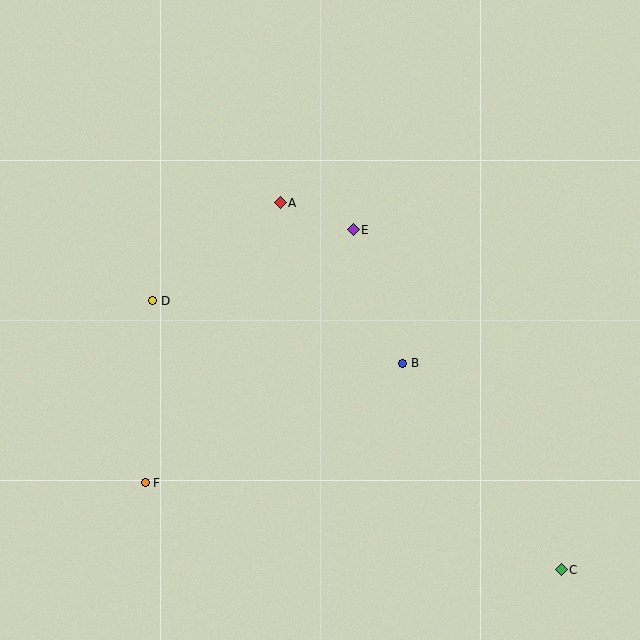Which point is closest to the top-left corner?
Point D is closest to the top-left corner.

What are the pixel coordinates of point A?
Point A is at (280, 203).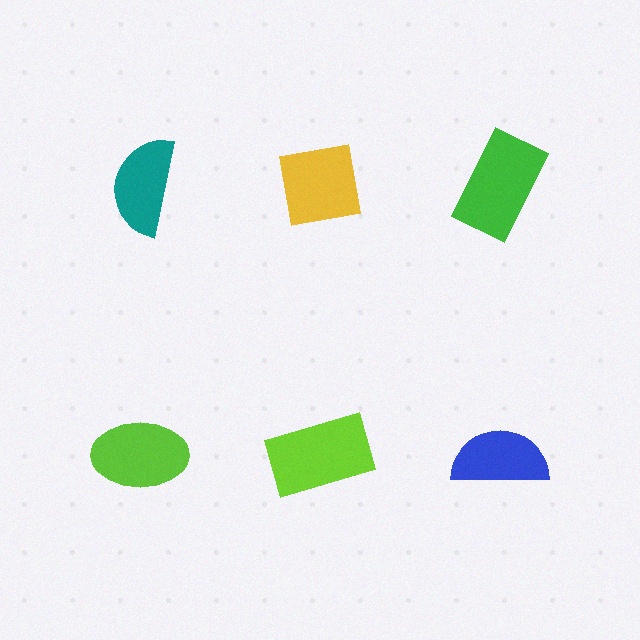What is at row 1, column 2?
A yellow square.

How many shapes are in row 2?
3 shapes.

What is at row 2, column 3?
A blue semicircle.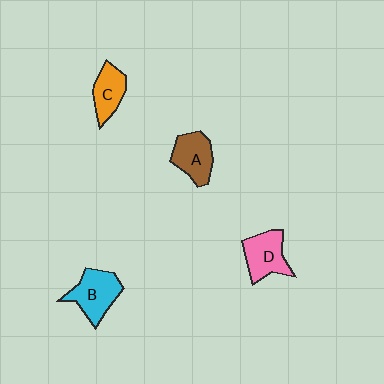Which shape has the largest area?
Shape B (cyan).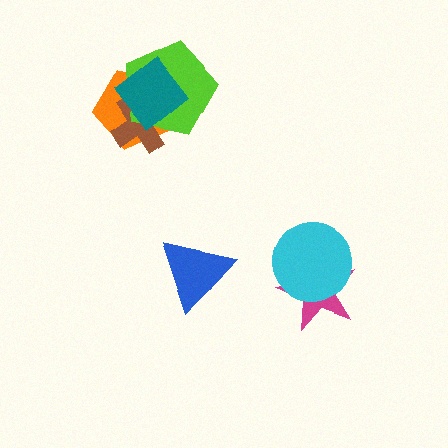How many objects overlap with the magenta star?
1 object overlaps with the magenta star.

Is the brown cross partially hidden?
Yes, it is partially covered by another shape.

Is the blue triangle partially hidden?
No, no other shape covers it.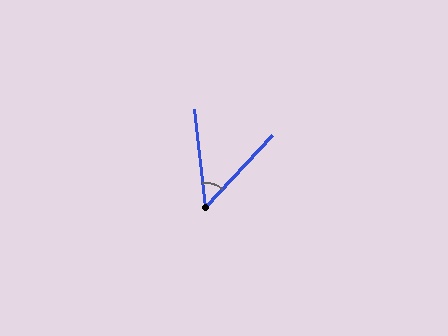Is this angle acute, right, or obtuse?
It is acute.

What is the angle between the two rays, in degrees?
Approximately 49 degrees.